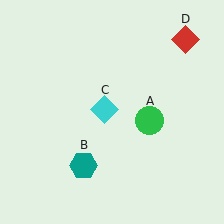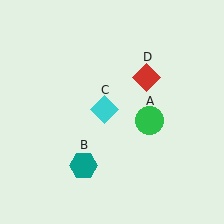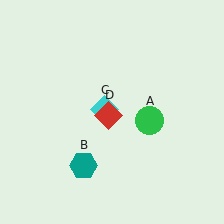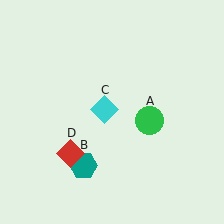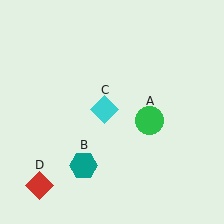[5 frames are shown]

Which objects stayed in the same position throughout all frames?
Green circle (object A) and teal hexagon (object B) and cyan diamond (object C) remained stationary.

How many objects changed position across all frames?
1 object changed position: red diamond (object D).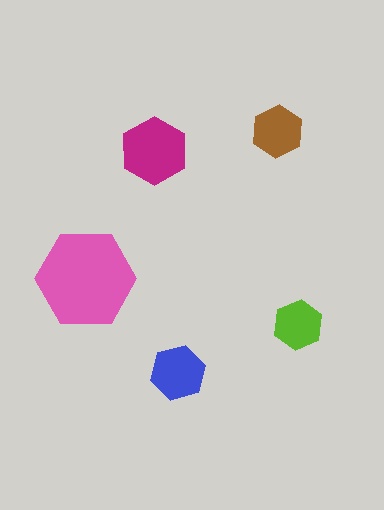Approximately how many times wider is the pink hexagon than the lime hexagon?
About 2 times wider.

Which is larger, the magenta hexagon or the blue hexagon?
The magenta one.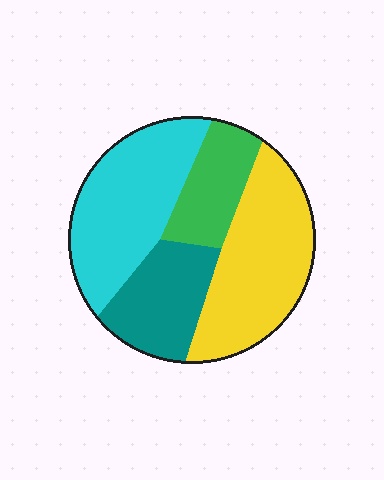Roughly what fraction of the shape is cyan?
Cyan takes up about one third (1/3) of the shape.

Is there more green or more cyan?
Cyan.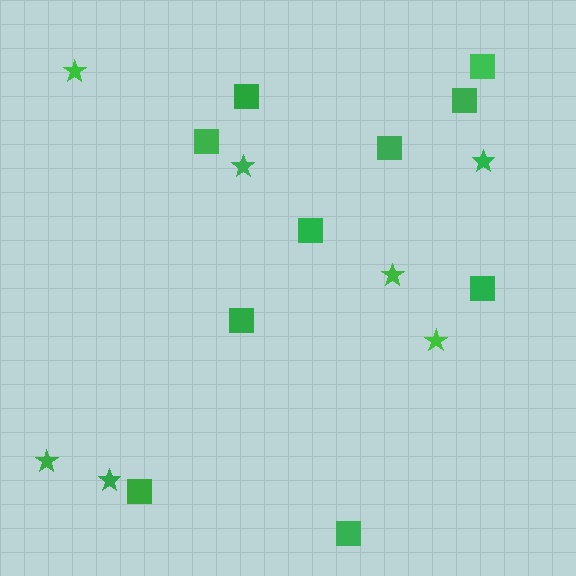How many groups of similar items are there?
There are 2 groups: one group of squares (10) and one group of stars (7).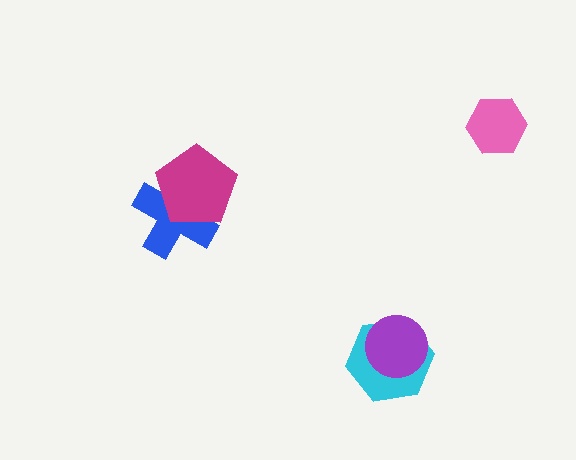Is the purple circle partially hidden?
No, no other shape covers it.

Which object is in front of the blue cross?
The magenta pentagon is in front of the blue cross.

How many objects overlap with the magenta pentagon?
1 object overlaps with the magenta pentagon.